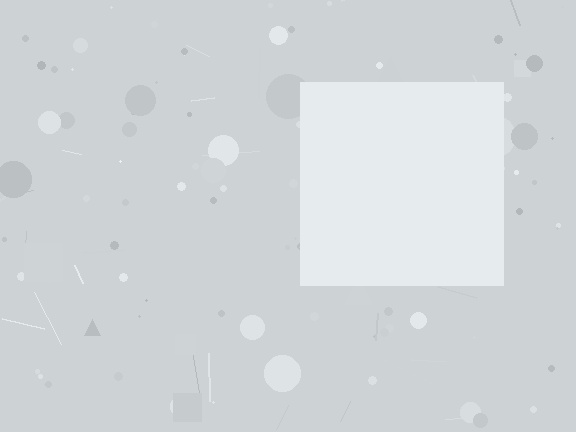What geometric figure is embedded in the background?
A square is embedded in the background.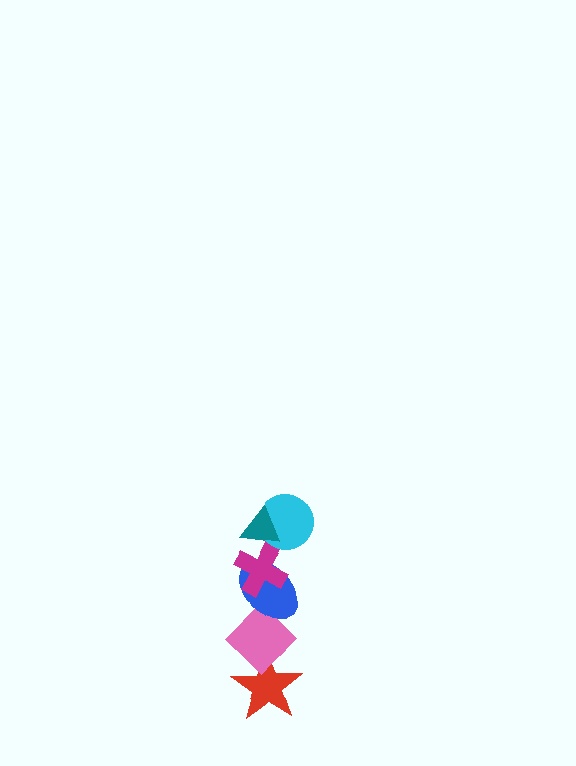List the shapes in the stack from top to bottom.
From top to bottom: the teal triangle, the cyan circle, the magenta cross, the blue ellipse, the pink diamond, the red star.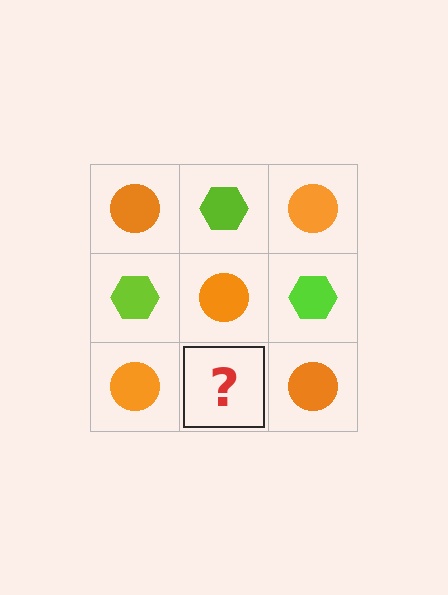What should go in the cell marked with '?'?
The missing cell should contain a lime hexagon.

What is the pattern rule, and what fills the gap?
The rule is that it alternates orange circle and lime hexagon in a checkerboard pattern. The gap should be filled with a lime hexagon.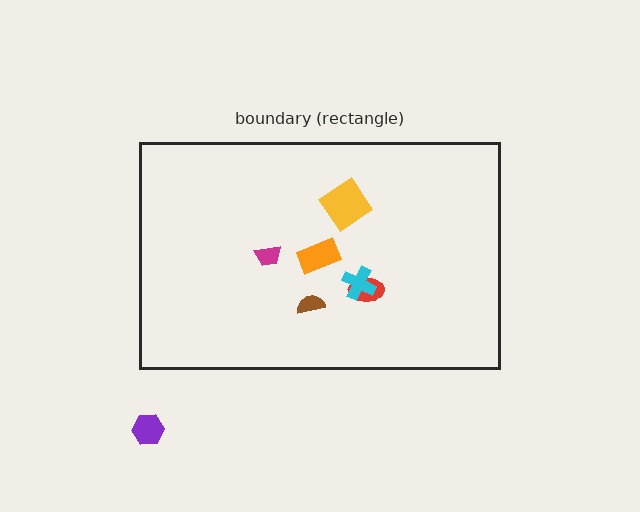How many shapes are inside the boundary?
6 inside, 1 outside.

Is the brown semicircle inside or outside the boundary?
Inside.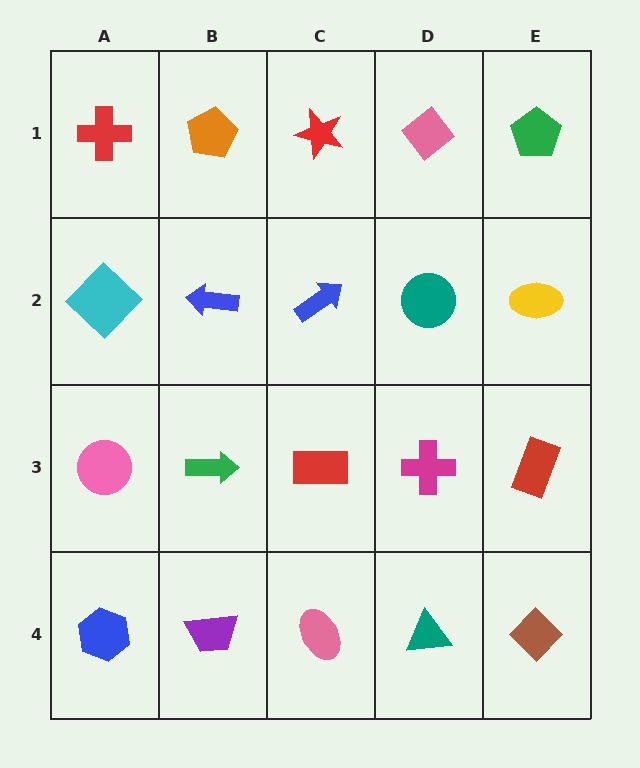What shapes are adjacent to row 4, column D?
A magenta cross (row 3, column D), a pink ellipse (row 4, column C), a brown diamond (row 4, column E).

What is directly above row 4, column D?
A magenta cross.